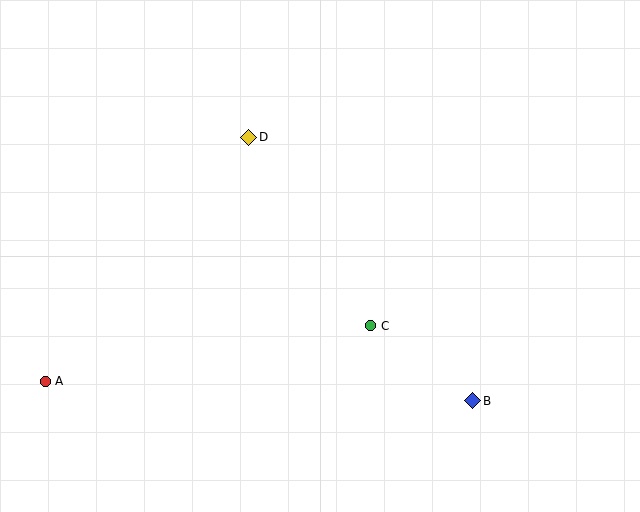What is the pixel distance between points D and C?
The distance between D and C is 224 pixels.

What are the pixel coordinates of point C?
Point C is at (371, 326).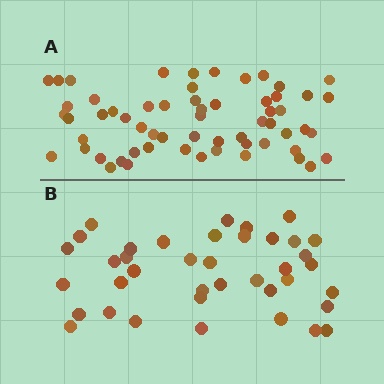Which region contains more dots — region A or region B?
Region A (the top region) has more dots.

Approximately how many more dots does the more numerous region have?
Region A has approximately 20 more dots than region B.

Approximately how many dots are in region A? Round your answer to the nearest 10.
About 60 dots.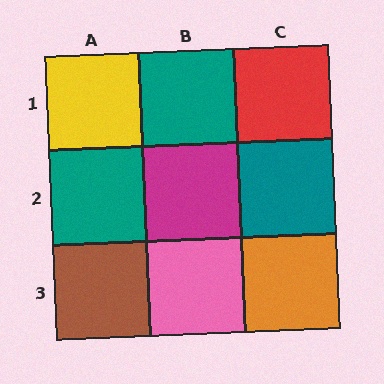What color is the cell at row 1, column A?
Yellow.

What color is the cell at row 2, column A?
Teal.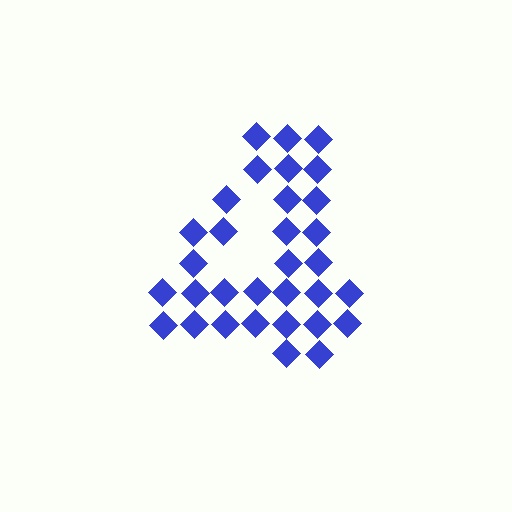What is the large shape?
The large shape is the digit 4.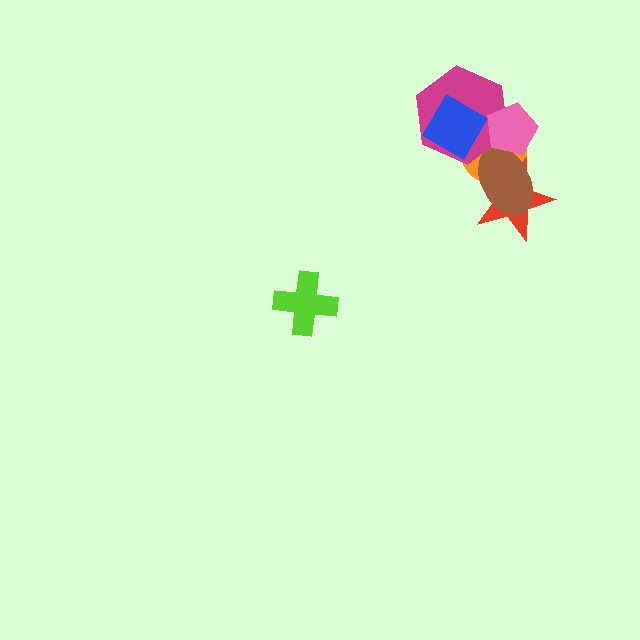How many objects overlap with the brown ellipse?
3 objects overlap with the brown ellipse.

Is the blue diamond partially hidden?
No, no other shape covers it.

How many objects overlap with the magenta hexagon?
3 objects overlap with the magenta hexagon.